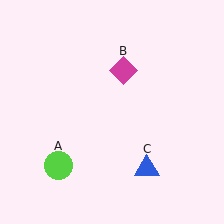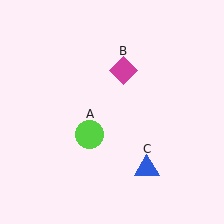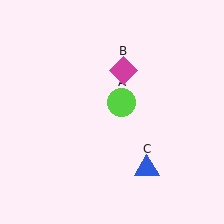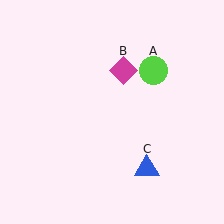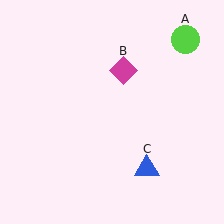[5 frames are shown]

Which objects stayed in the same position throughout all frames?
Magenta diamond (object B) and blue triangle (object C) remained stationary.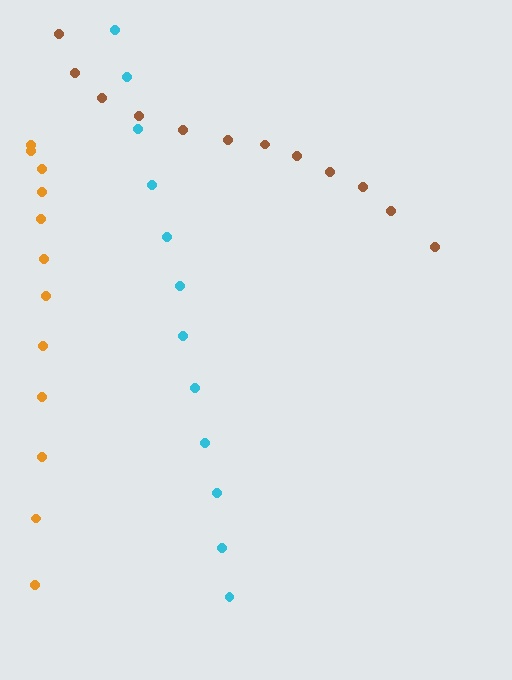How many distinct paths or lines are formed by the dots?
There are 3 distinct paths.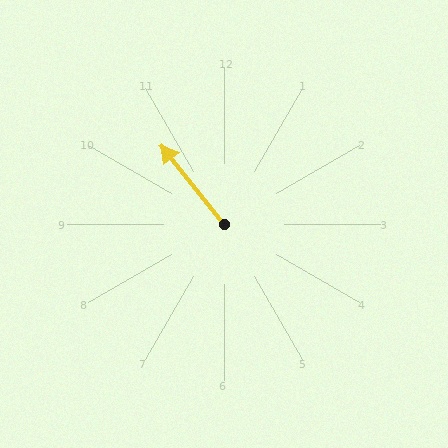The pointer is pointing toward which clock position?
Roughly 11 o'clock.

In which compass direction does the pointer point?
Northwest.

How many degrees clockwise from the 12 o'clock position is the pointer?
Approximately 321 degrees.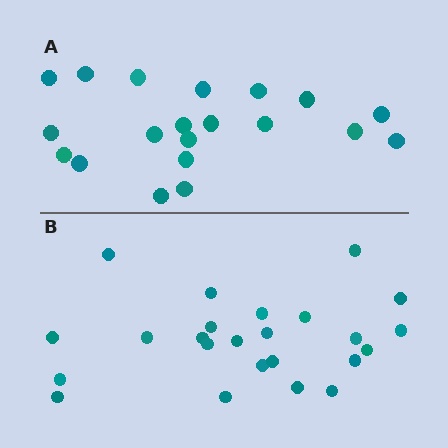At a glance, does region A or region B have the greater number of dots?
Region B (the bottom region) has more dots.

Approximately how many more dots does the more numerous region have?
Region B has about 4 more dots than region A.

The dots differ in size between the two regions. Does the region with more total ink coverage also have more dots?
No. Region A has more total ink coverage because its dots are larger, but region B actually contains more individual dots. Total area can be misleading — the number of items is what matters here.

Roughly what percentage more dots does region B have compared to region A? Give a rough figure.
About 20% more.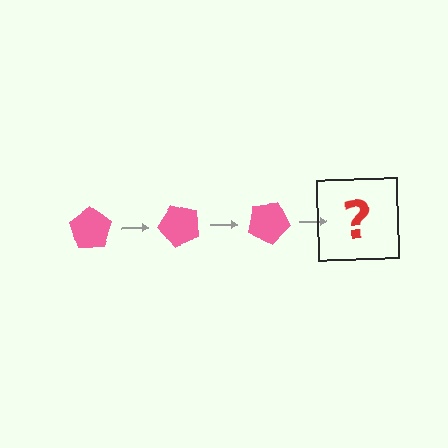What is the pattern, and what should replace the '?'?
The pattern is that the pentagon rotates 50 degrees each step. The '?' should be a pink pentagon rotated 150 degrees.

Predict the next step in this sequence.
The next step is a pink pentagon rotated 150 degrees.